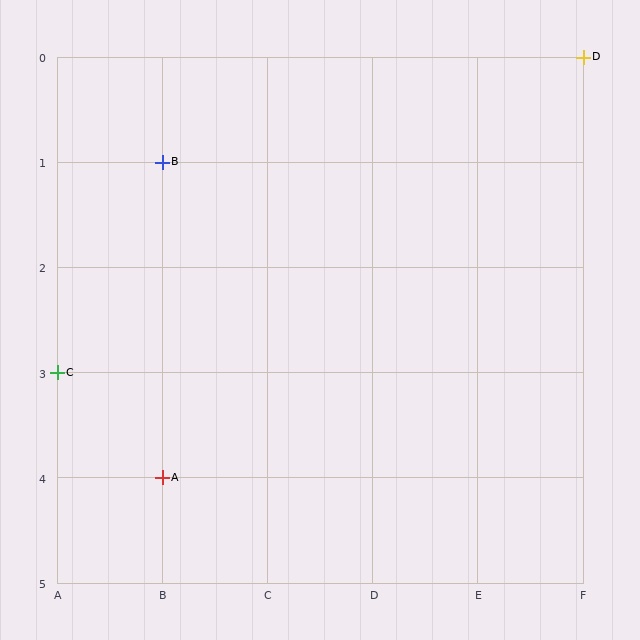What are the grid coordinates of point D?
Point D is at grid coordinates (F, 0).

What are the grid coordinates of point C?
Point C is at grid coordinates (A, 3).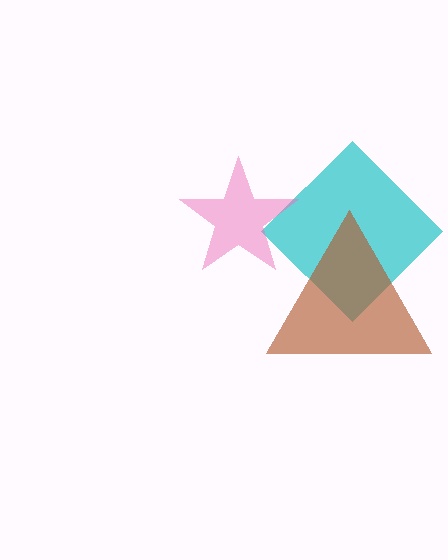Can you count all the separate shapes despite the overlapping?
Yes, there are 3 separate shapes.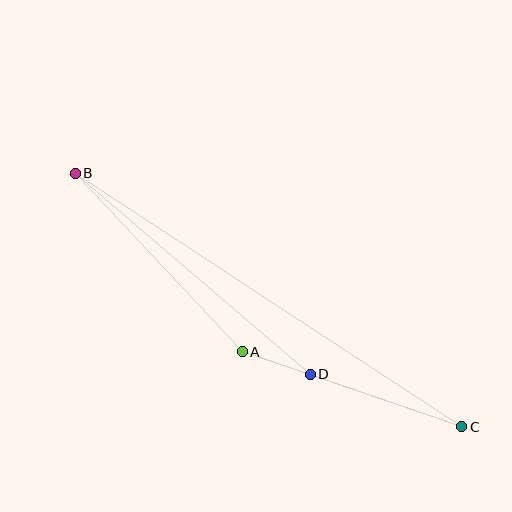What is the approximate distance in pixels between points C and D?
The distance between C and D is approximately 160 pixels.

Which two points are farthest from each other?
Points B and C are farthest from each other.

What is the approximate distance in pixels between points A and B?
The distance between A and B is approximately 244 pixels.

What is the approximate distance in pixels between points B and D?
The distance between B and D is approximately 309 pixels.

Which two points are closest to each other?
Points A and D are closest to each other.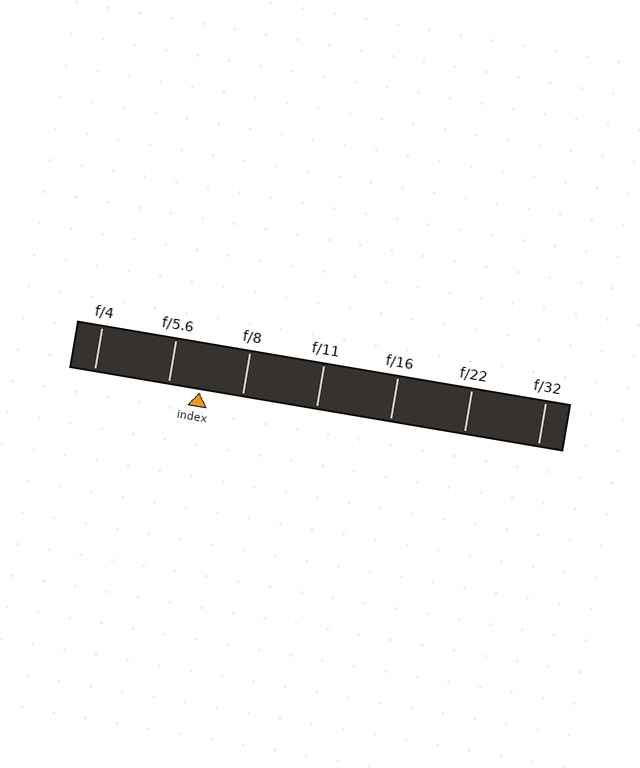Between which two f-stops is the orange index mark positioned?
The index mark is between f/5.6 and f/8.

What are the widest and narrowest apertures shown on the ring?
The widest aperture shown is f/4 and the narrowest is f/32.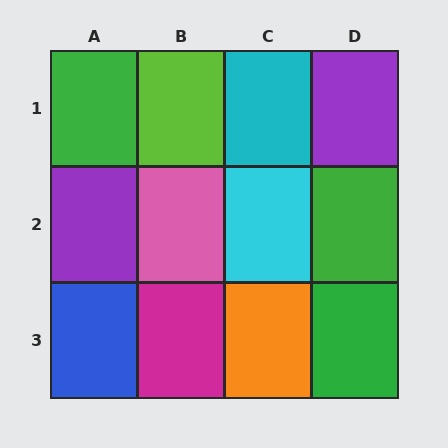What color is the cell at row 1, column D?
Purple.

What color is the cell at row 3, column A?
Blue.